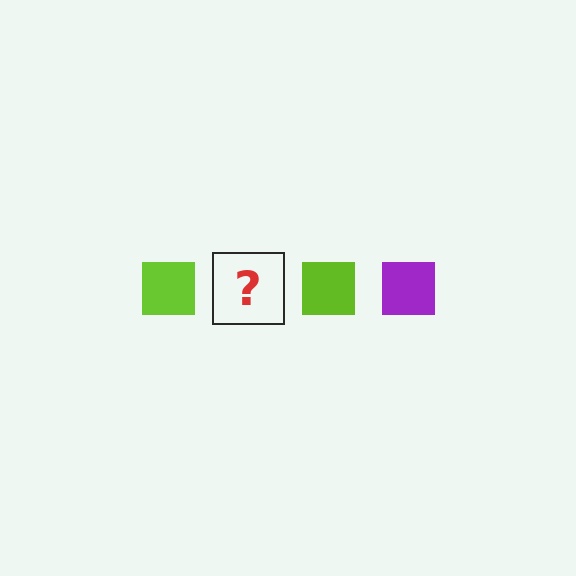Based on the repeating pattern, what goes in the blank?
The blank should be a purple square.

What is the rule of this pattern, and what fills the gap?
The rule is that the pattern cycles through lime, purple squares. The gap should be filled with a purple square.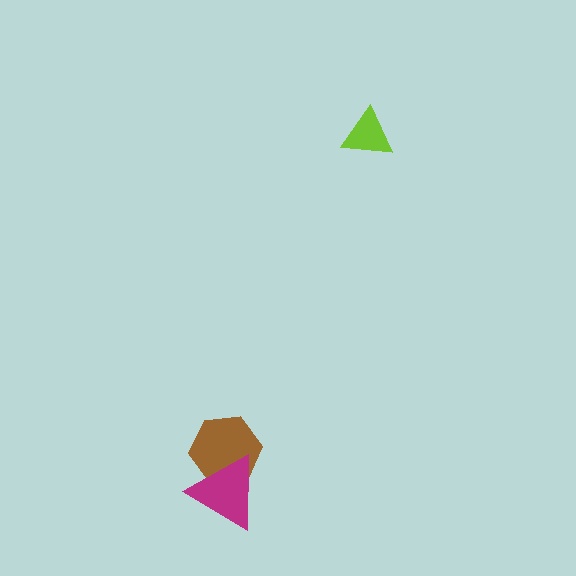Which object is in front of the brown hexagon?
The magenta triangle is in front of the brown hexagon.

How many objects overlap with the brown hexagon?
1 object overlaps with the brown hexagon.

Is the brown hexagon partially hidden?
Yes, it is partially covered by another shape.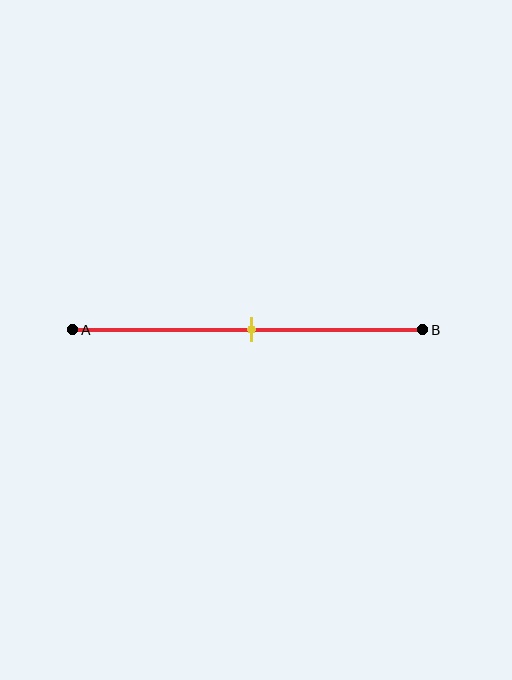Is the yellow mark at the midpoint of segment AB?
Yes, the mark is approximately at the midpoint.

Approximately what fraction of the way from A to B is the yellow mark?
The yellow mark is approximately 50% of the way from A to B.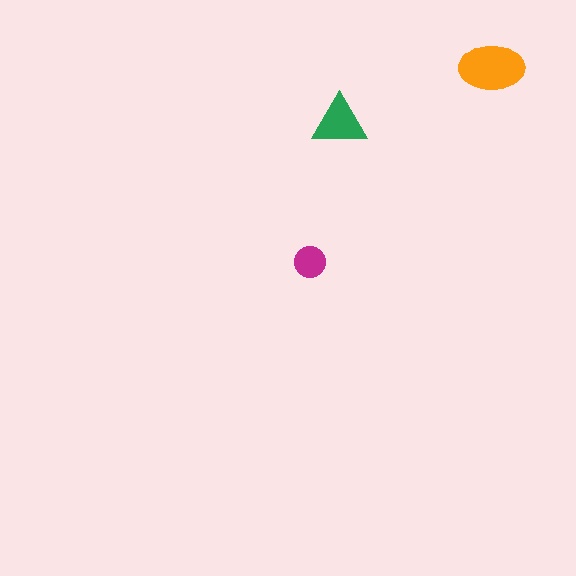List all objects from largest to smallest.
The orange ellipse, the green triangle, the magenta circle.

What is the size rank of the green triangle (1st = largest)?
2nd.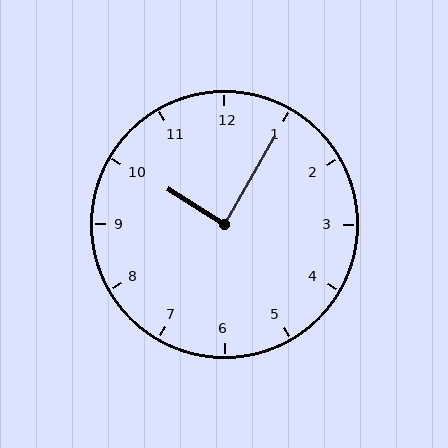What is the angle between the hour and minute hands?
Approximately 88 degrees.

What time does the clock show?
10:05.